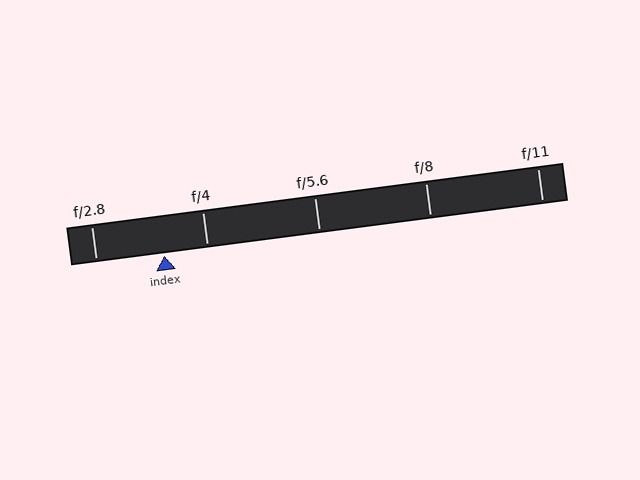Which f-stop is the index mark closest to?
The index mark is closest to f/4.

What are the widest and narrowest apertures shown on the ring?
The widest aperture shown is f/2.8 and the narrowest is f/11.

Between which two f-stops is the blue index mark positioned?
The index mark is between f/2.8 and f/4.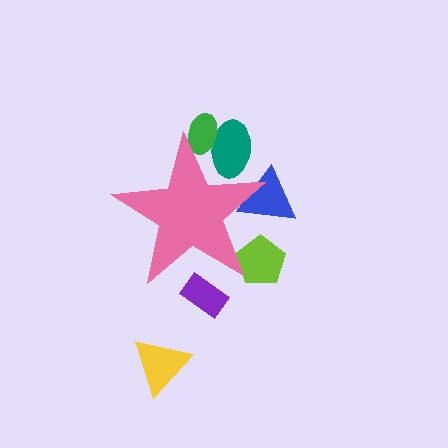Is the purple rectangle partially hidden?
Yes, the purple rectangle is partially hidden behind the pink star.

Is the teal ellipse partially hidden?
Yes, the teal ellipse is partially hidden behind the pink star.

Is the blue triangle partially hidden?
Yes, the blue triangle is partially hidden behind the pink star.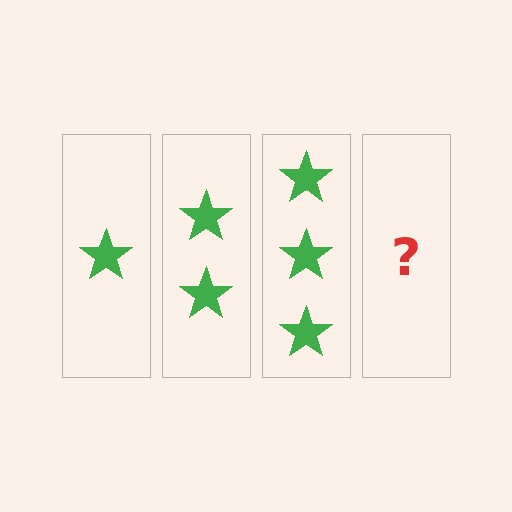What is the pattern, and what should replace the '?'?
The pattern is that each step adds one more star. The '?' should be 4 stars.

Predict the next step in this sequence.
The next step is 4 stars.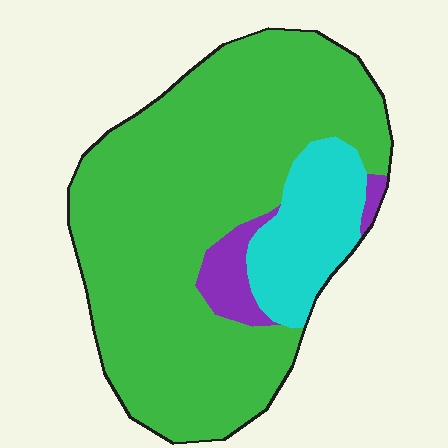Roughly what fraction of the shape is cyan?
Cyan covers roughly 15% of the shape.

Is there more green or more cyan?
Green.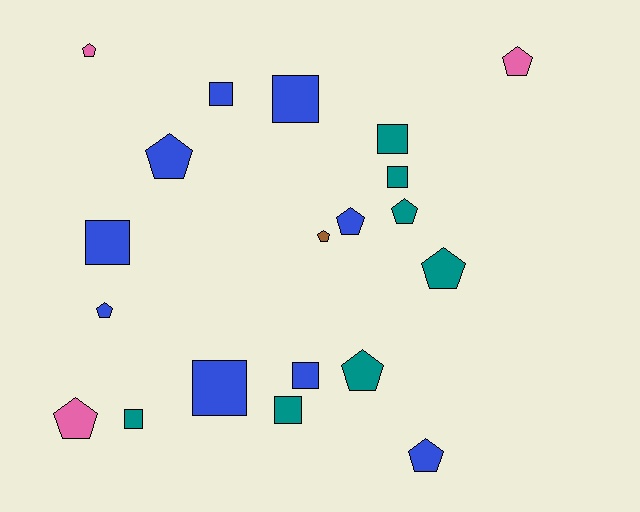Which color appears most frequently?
Blue, with 9 objects.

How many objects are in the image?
There are 20 objects.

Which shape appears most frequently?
Pentagon, with 11 objects.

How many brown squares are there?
There are no brown squares.